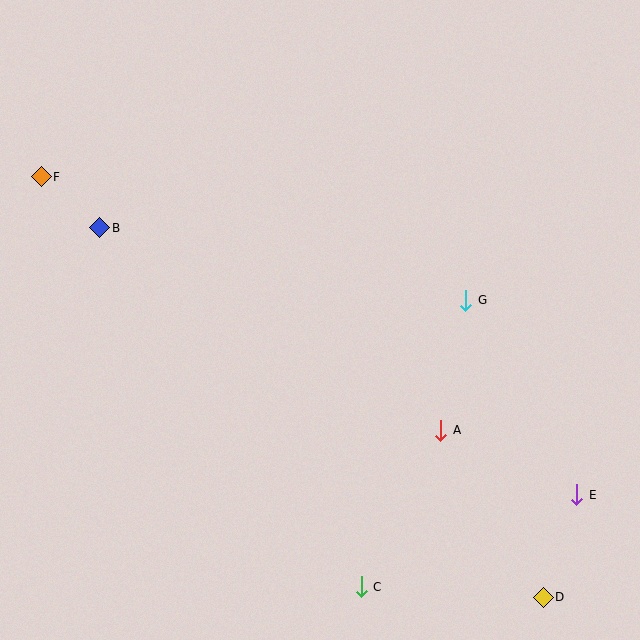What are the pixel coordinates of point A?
Point A is at (440, 430).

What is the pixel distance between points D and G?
The distance between D and G is 307 pixels.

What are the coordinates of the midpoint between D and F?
The midpoint between D and F is at (292, 387).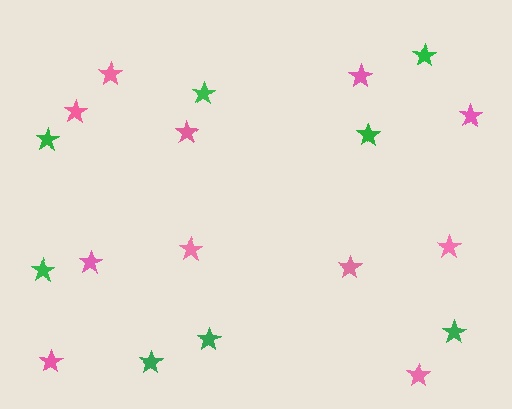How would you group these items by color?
There are 2 groups: one group of pink stars (11) and one group of green stars (8).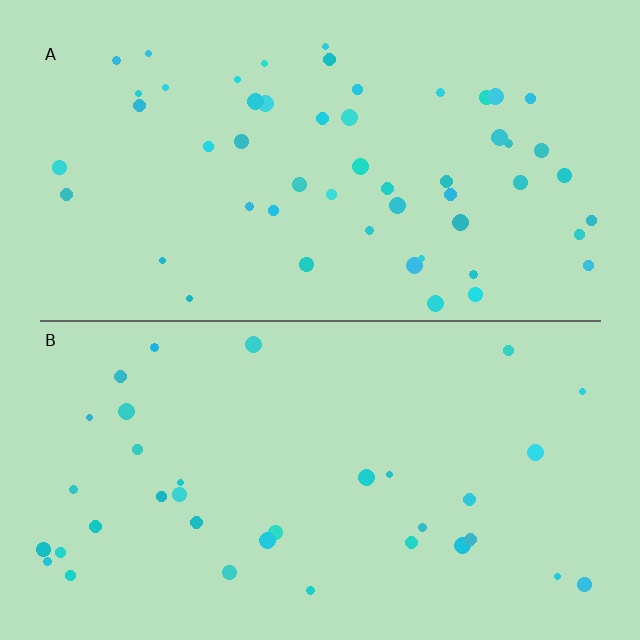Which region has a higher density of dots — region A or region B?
A (the top).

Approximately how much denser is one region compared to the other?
Approximately 1.5× — region A over region B.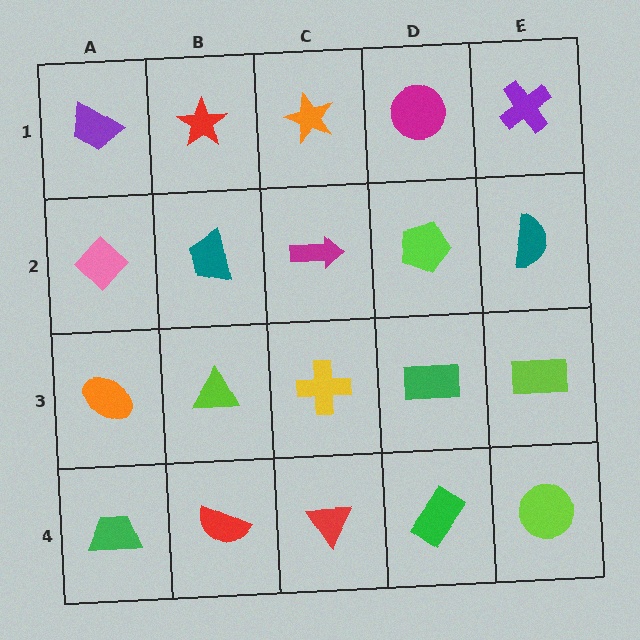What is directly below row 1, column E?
A teal semicircle.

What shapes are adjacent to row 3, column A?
A pink diamond (row 2, column A), a green trapezoid (row 4, column A), a lime triangle (row 3, column B).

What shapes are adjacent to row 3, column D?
A lime pentagon (row 2, column D), a green rectangle (row 4, column D), a yellow cross (row 3, column C), a lime rectangle (row 3, column E).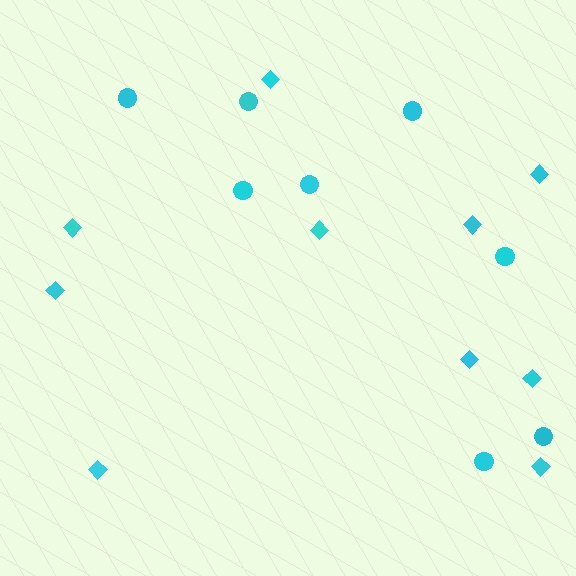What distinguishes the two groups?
There are 2 groups: one group of diamonds (10) and one group of circles (8).